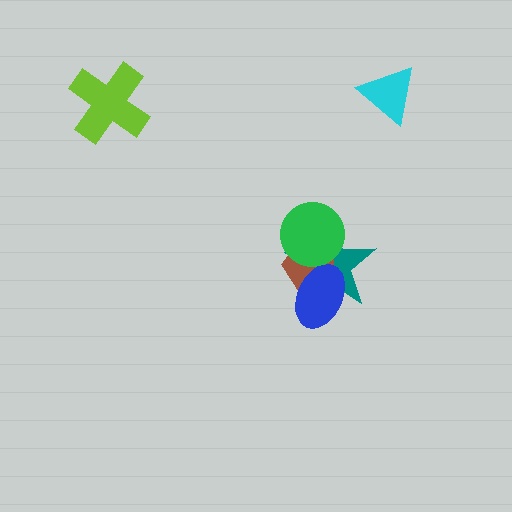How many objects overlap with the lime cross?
0 objects overlap with the lime cross.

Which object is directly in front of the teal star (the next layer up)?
The brown pentagon is directly in front of the teal star.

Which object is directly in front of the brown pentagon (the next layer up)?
The green circle is directly in front of the brown pentagon.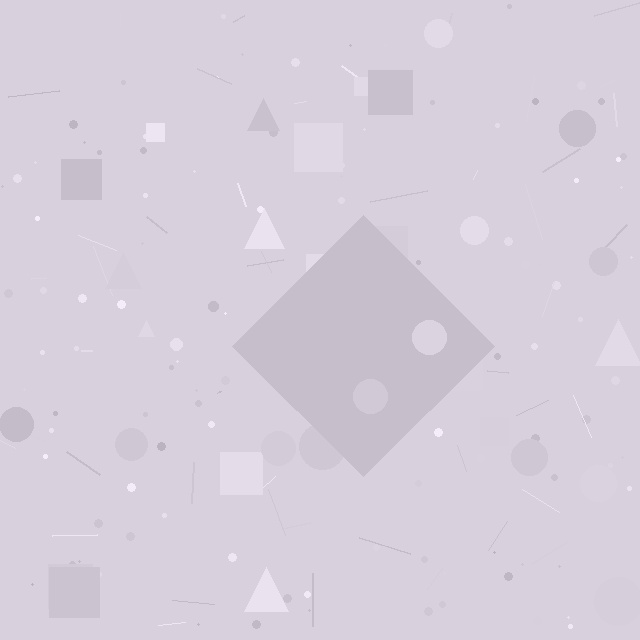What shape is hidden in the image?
A diamond is hidden in the image.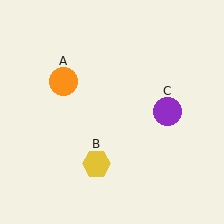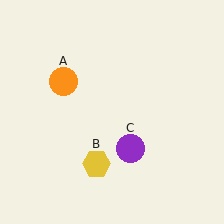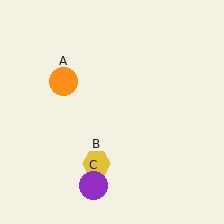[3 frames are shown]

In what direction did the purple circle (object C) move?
The purple circle (object C) moved down and to the left.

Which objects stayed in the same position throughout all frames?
Orange circle (object A) and yellow hexagon (object B) remained stationary.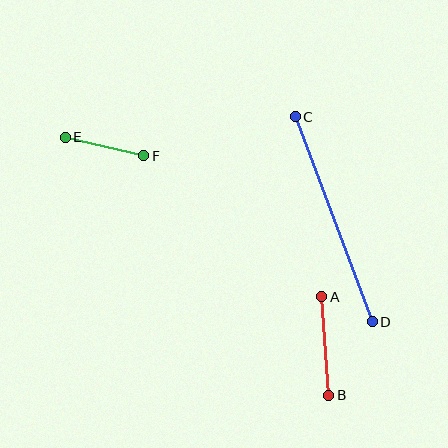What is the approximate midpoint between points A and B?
The midpoint is at approximately (325, 346) pixels.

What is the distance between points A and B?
The distance is approximately 98 pixels.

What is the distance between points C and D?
The distance is approximately 219 pixels.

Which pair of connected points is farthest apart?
Points C and D are farthest apart.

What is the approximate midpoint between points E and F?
The midpoint is at approximately (104, 147) pixels.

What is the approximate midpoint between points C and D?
The midpoint is at approximately (334, 219) pixels.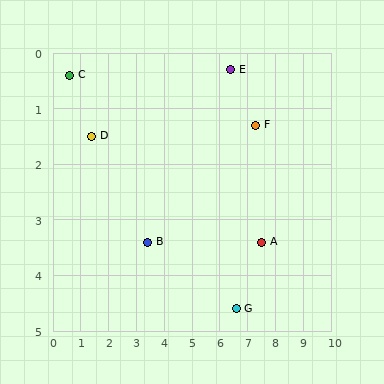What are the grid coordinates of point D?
Point D is at approximately (1.4, 1.5).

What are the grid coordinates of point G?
Point G is at approximately (6.6, 4.6).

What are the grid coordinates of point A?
Point A is at approximately (7.5, 3.4).